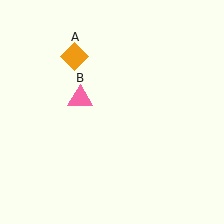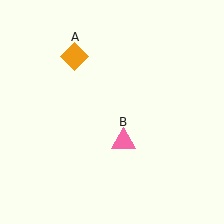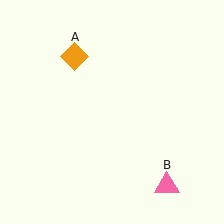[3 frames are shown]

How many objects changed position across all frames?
1 object changed position: pink triangle (object B).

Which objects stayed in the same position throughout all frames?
Orange diamond (object A) remained stationary.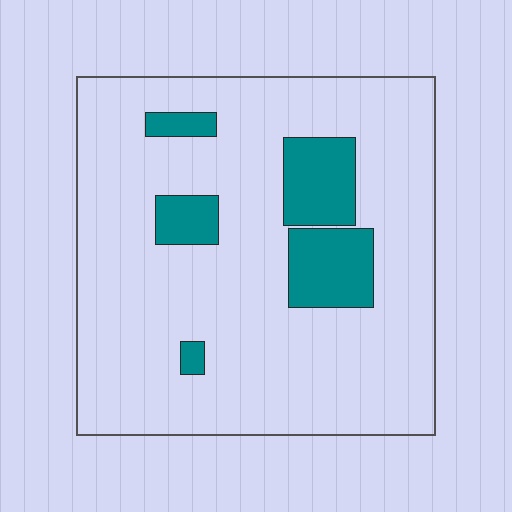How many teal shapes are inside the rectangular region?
5.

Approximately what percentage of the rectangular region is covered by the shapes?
Approximately 15%.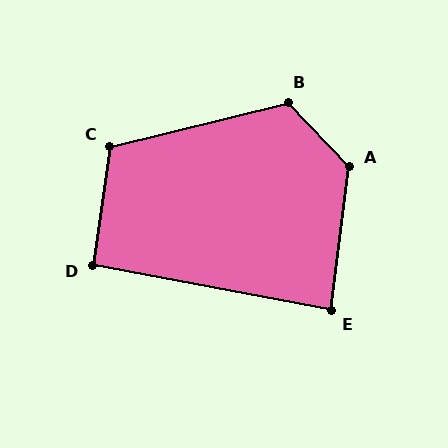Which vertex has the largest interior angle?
A, at approximately 129 degrees.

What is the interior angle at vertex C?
Approximately 112 degrees (obtuse).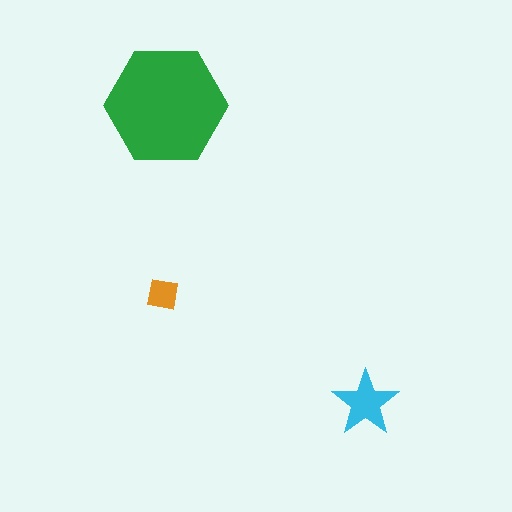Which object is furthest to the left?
The orange square is leftmost.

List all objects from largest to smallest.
The green hexagon, the cyan star, the orange square.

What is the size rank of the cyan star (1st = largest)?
2nd.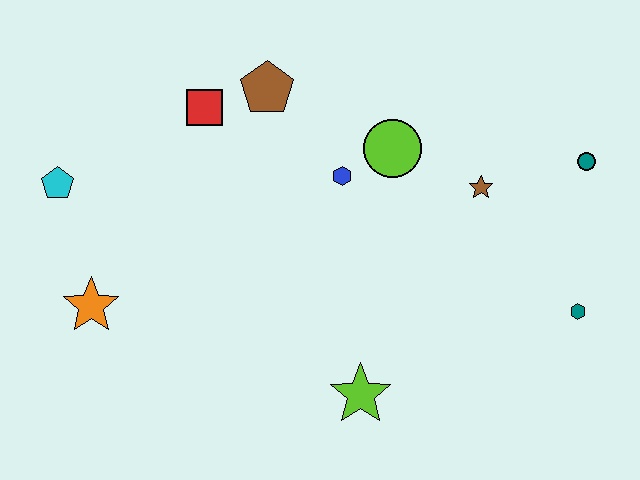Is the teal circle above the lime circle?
No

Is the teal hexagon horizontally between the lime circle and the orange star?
No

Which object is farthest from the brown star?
The cyan pentagon is farthest from the brown star.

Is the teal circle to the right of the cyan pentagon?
Yes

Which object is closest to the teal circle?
The brown star is closest to the teal circle.